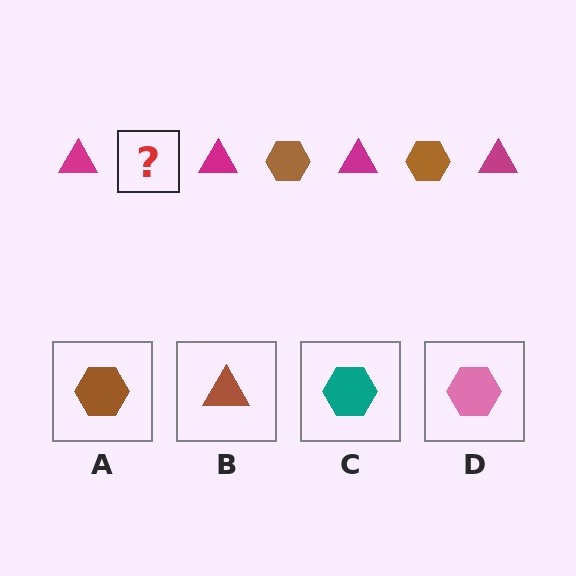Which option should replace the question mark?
Option A.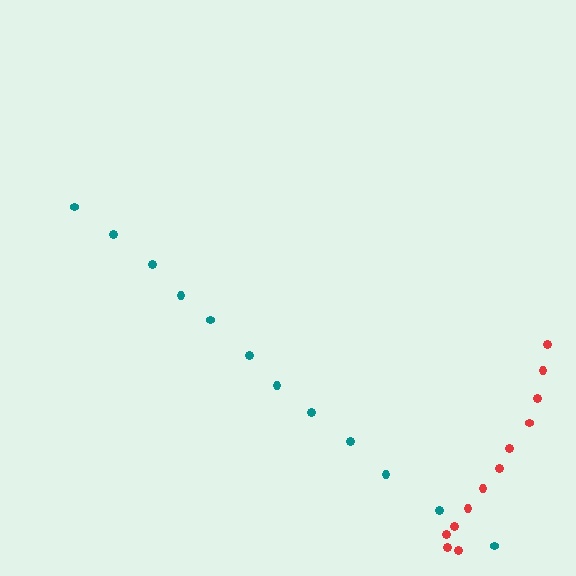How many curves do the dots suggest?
There are 2 distinct paths.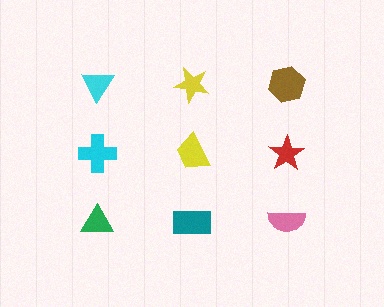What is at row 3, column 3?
A pink semicircle.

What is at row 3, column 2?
A teal rectangle.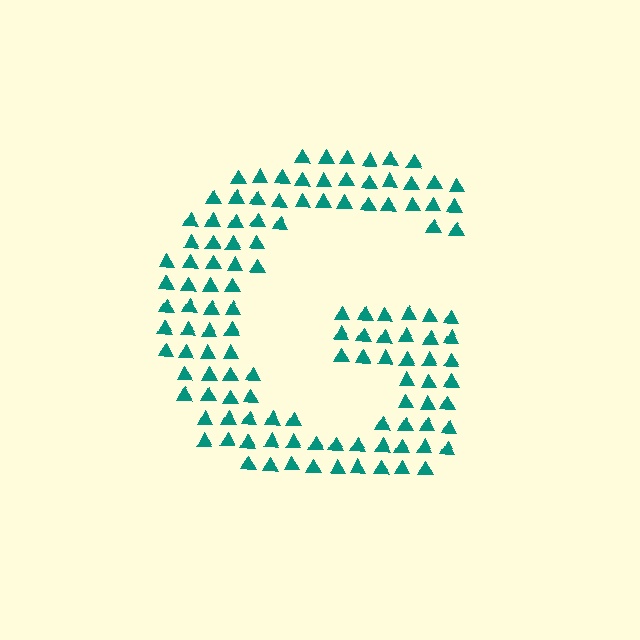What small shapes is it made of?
It is made of small triangles.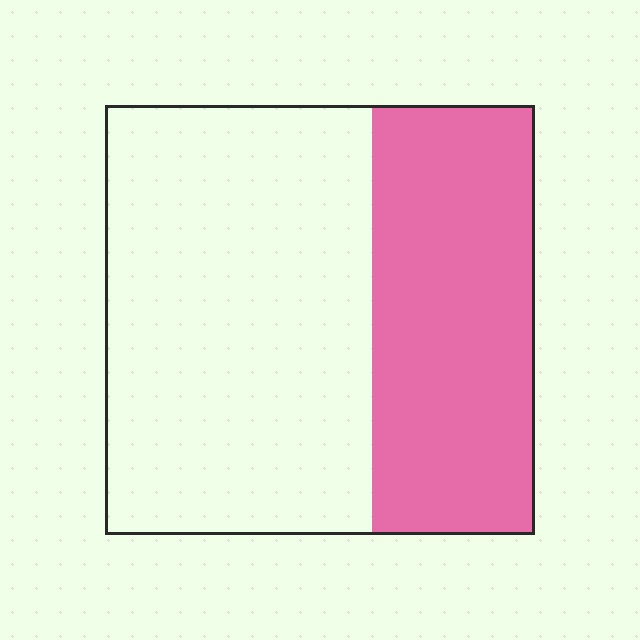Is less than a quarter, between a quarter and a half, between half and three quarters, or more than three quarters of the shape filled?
Between a quarter and a half.